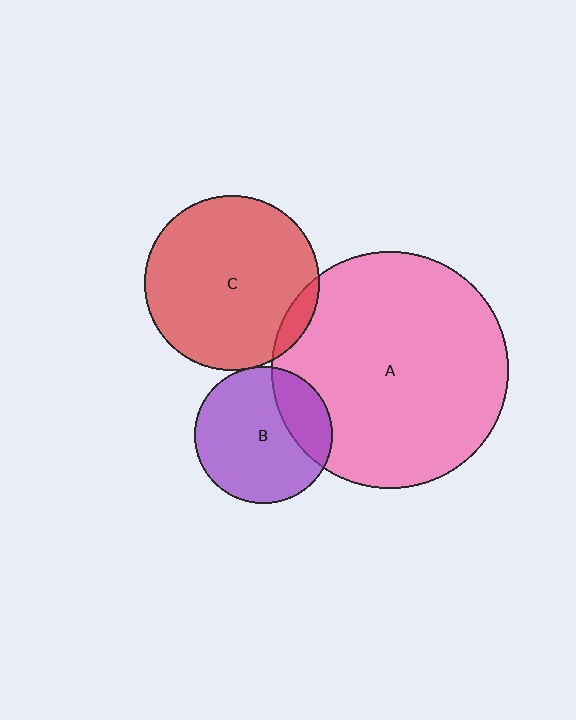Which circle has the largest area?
Circle A (pink).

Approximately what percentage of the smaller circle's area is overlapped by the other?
Approximately 5%.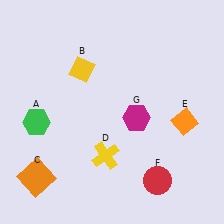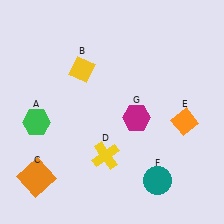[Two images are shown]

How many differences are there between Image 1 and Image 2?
There is 1 difference between the two images.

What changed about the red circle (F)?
In Image 1, F is red. In Image 2, it changed to teal.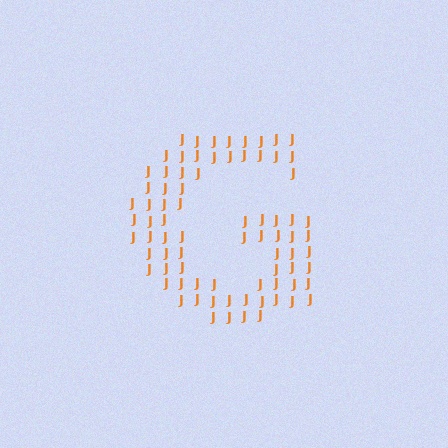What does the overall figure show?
The overall figure shows the letter G.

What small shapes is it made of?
It is made of small letter J's.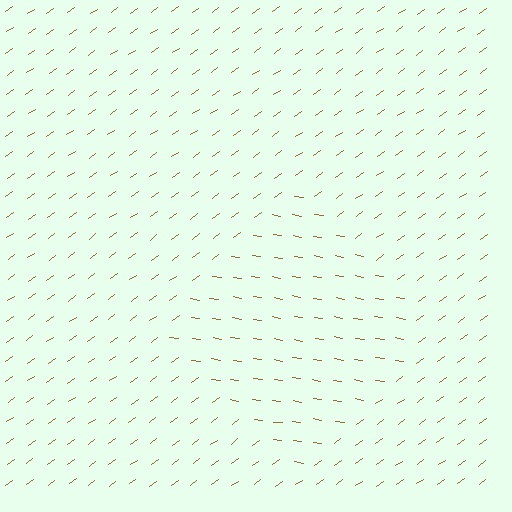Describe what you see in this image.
The image is filled with small brown line segments. A diamond region in the image has lines oriented differently from the surrounding lines, creating a visible texture boundary.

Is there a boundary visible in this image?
Yes, there is a texture boundary formed by a change in line orientation.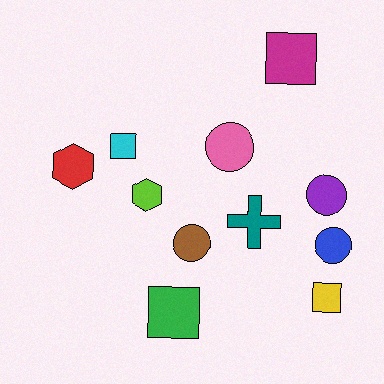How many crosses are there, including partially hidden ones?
There is 1 cross.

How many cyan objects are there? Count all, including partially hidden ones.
There is 1 cyan object.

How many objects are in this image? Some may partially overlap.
There are 11 objects.